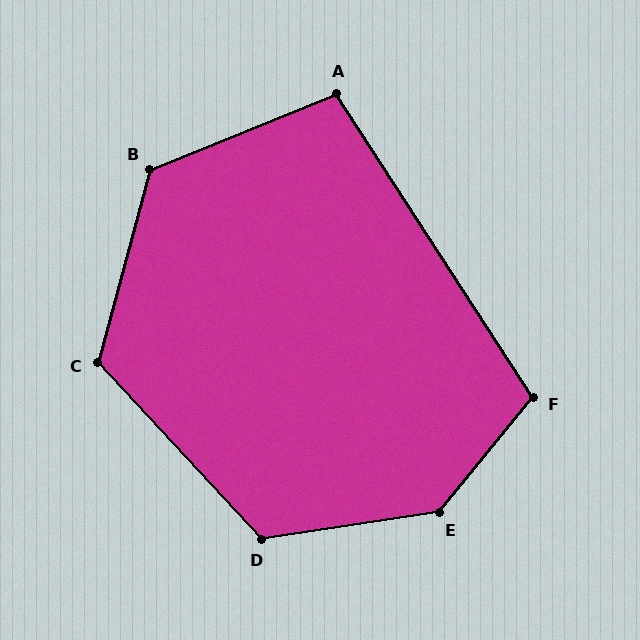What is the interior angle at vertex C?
Approximately 122 degrees (obtuse).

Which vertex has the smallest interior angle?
A, at approximately 101 degrees.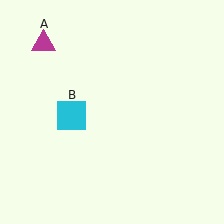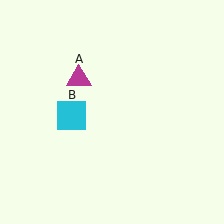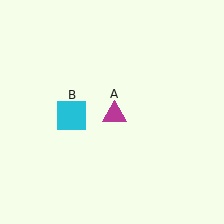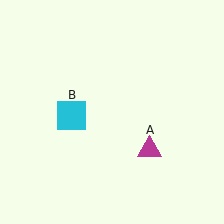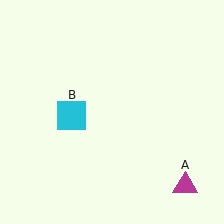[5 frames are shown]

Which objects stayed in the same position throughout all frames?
Cyan square (object B) remained stationary.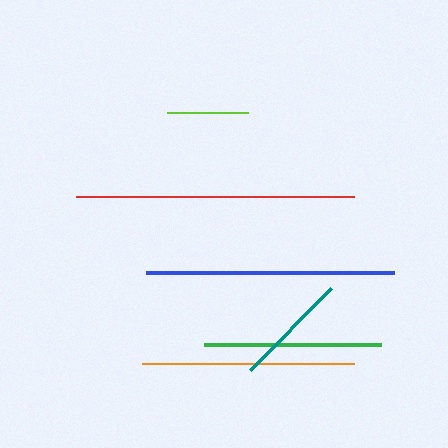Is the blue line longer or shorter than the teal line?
The blue line is longer than the teal line.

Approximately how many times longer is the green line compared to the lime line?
The green line is approximately 2.2 times the length of the lime line.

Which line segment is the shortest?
The lime line is the shortest at approximately 81 pixels.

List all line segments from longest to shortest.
From longest to shortest: red, blue, orange, green, teal, lime.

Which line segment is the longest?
The red line is the longest at approximately 278 pixels.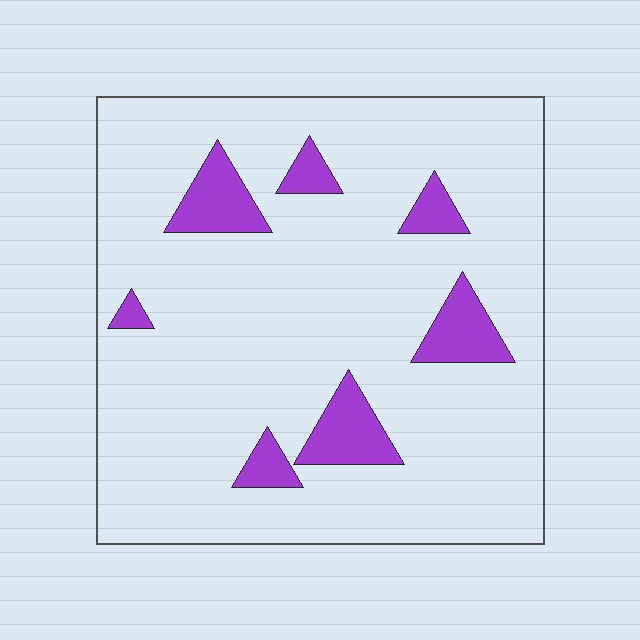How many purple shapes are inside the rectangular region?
7.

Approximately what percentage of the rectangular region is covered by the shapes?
Approximately 10%.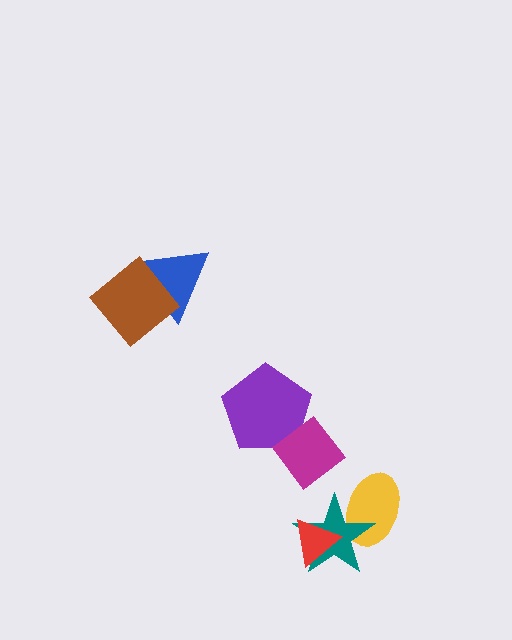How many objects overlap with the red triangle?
1 object overlaps with the red triangle.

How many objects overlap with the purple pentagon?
1 object overlaps with the purple pentagon.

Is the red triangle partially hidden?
No, no other shape covers it.